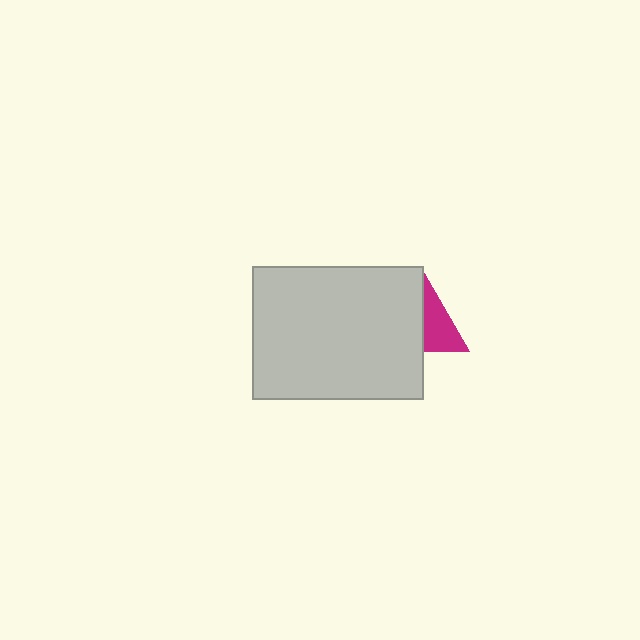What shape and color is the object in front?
The object in front is a light gray rectangle.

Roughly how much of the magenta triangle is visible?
About half of it is visible (roughly 53%).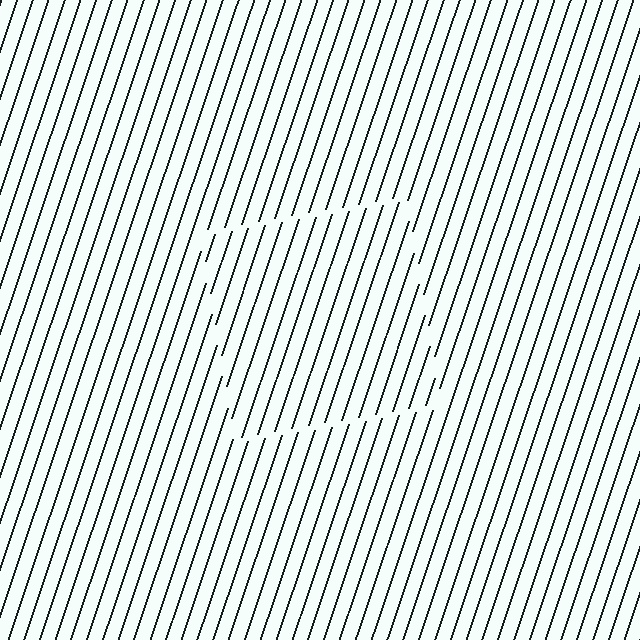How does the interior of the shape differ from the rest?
The interior of the shape contains the same grating, shifted by half a period — the contour is defined by the phase discontinuity where line-ends from the inner and outer gratings abut.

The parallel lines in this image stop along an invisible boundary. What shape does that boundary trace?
An illusory square. The interior of the shape contains the same grating, shifted by half a period — the contour is defined by the phase discontinuity where line-ends from the inner and outer gratings abut.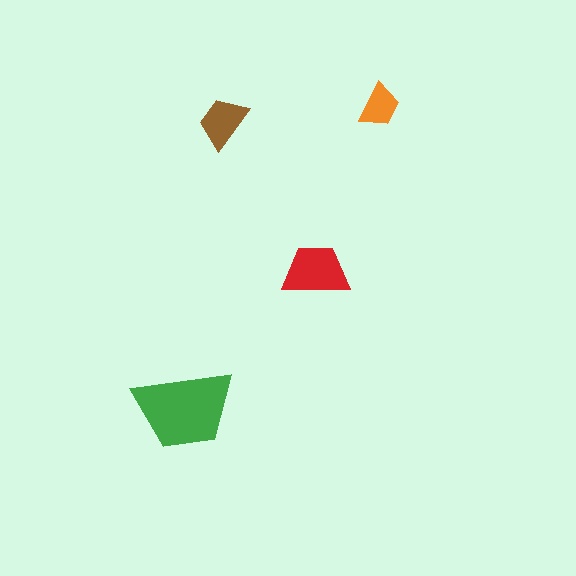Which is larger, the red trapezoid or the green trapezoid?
The green one.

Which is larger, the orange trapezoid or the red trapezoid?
The red one.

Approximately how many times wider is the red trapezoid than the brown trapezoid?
About 1.5 times wider.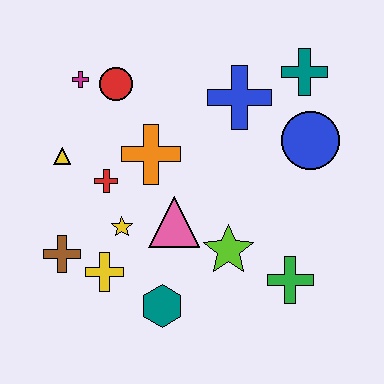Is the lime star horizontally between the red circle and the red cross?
No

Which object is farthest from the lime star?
The magenta cross is farthest from the lime star.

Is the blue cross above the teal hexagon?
Yes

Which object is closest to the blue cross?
The teal cross is closest to the blue cross.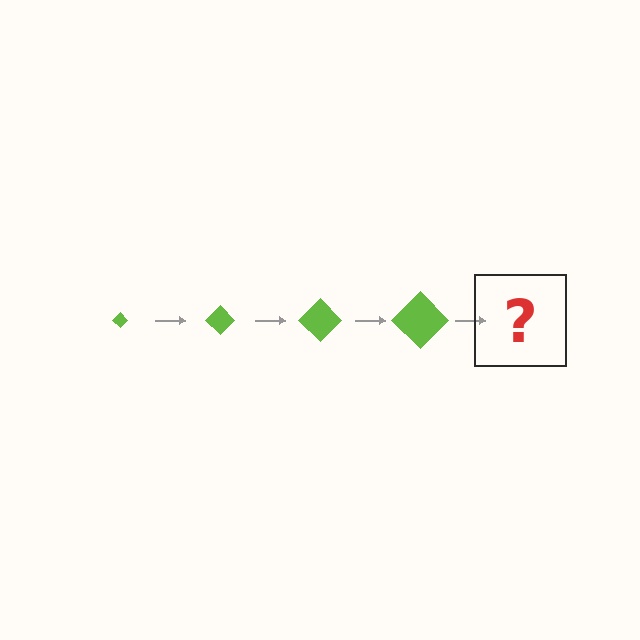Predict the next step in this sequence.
The next step is a lime diamond, larger than the previous one.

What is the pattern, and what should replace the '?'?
The pattern is that the diamond gets progressively larger each step. The '?' should be a lime diamond, larger than the previous one.